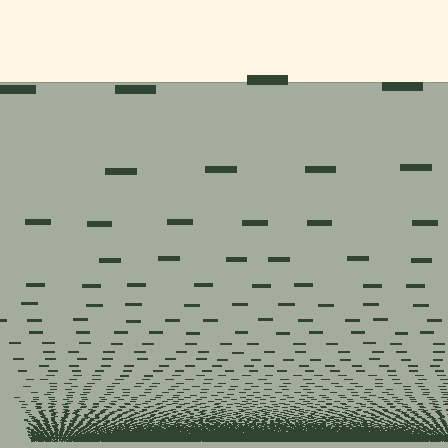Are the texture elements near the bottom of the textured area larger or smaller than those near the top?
Smaller. The gradient is inverted — elements near the bottom are smaller and denser.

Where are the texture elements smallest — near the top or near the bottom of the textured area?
Near the bottom.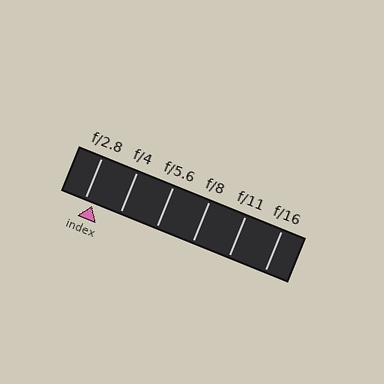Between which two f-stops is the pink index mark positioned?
The index mark is between f/2.8 and f/4.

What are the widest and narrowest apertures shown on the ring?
The widest aperture shown is f/2.8 and the narrowest is f/16.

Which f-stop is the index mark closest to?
The index mark is closest to f/2.8.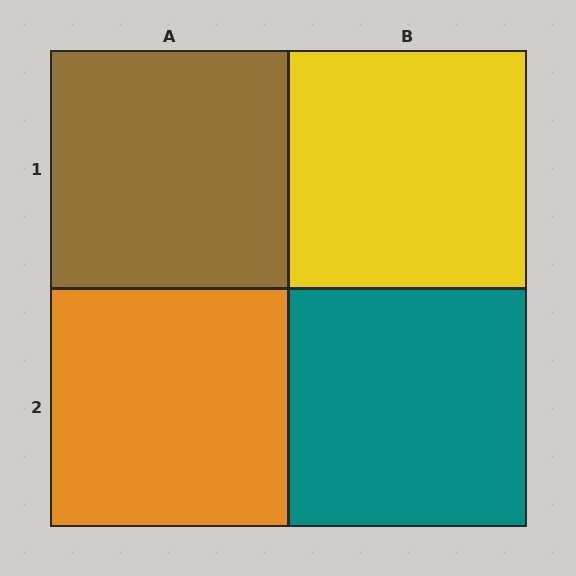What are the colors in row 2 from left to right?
Orange, teal.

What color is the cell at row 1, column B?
Yellow.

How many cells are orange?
1 cell is orange.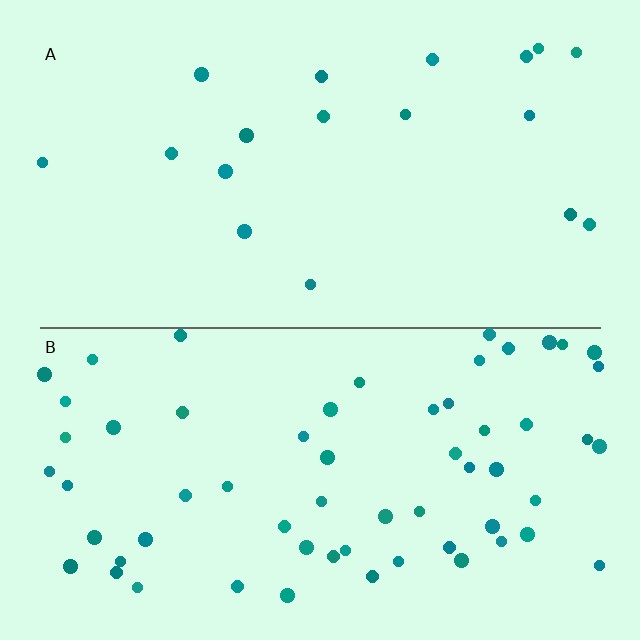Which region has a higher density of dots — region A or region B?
B (the bottom).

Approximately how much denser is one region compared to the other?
Approximately 3.4× — region B over region A.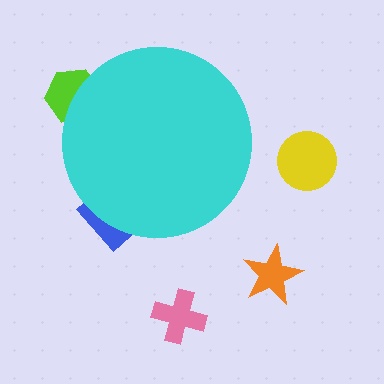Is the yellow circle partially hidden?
No, the yellow circle is fully visible.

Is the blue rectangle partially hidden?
Yes, the blue rectangle is partially hidden behind the cyan circle.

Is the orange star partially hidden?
No, the orange star is fully visible.